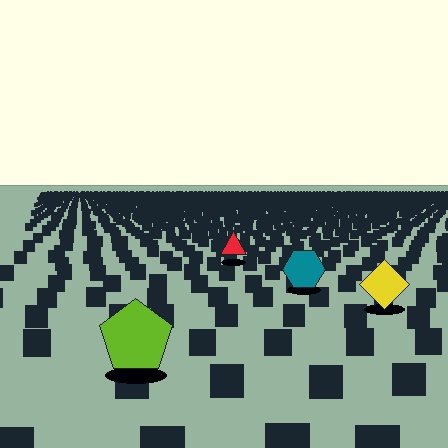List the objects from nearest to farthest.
From nearest to farthest: the lime pentagon, the yellow diamond, the teal hexagon, the red triangle.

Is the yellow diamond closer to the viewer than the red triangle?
Yes. The yellow diamond is closer — you can tell from the texture gradient: the ground texture is coarser near it.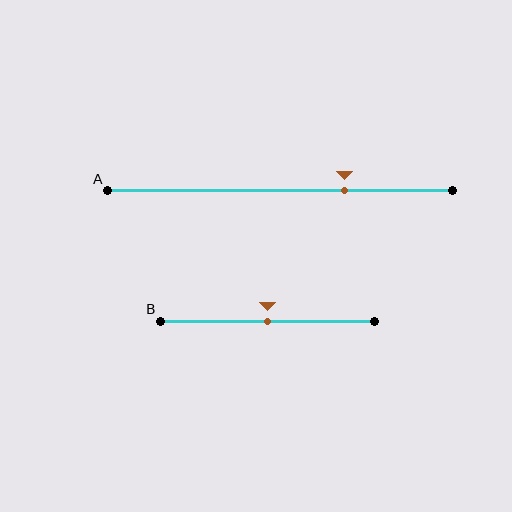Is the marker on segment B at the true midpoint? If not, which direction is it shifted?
Yes, the marker on segment B is at the true midpoint.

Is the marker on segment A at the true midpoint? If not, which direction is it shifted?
No, the marker on segment A is shifted to the right by about 19% of the segment length.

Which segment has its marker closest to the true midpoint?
Segment B has its marker closest to the true midpoint.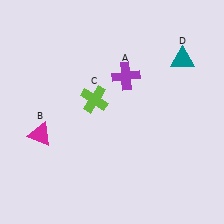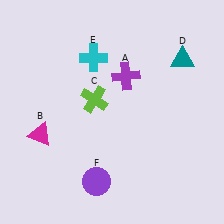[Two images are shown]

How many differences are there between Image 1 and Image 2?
There are 2 differences between the two images.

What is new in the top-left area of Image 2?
A cyan cross (E) was added in the top-left area of Image 2.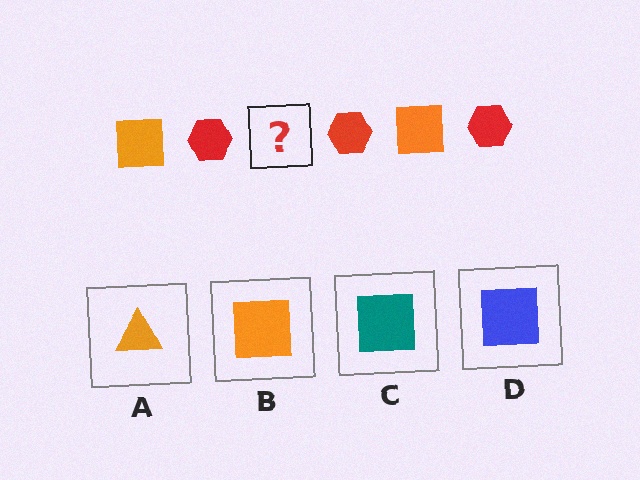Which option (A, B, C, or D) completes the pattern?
B.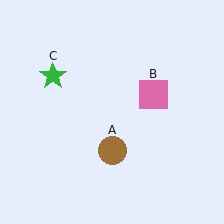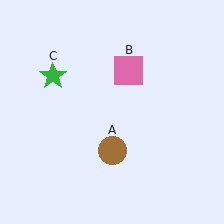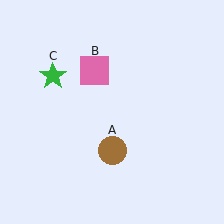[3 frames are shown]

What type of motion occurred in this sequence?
The pink square (object B) rotated counterclockwise around the center of the scene.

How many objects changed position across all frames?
1 object changed position: pink square (object B).